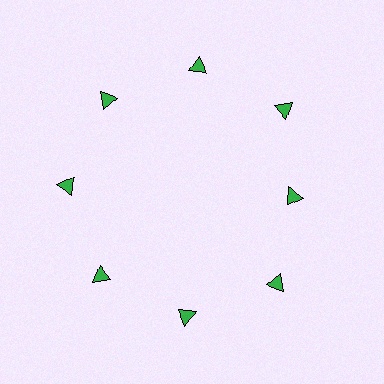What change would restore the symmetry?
The symmetry would be restored by moving it outward, back onto the ring so that all 8 triangles sit at equal angles and equal distance from the center.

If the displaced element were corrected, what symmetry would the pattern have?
It would have 8-fold rotational symmetry — the pattern would map onto itself every 45 degrees.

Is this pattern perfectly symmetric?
No. The 8 green triangles are arranged in a ring, but one element near the 3 o'clock position is pulled inward toward the center, breaking the 8-fold rotational symmetry.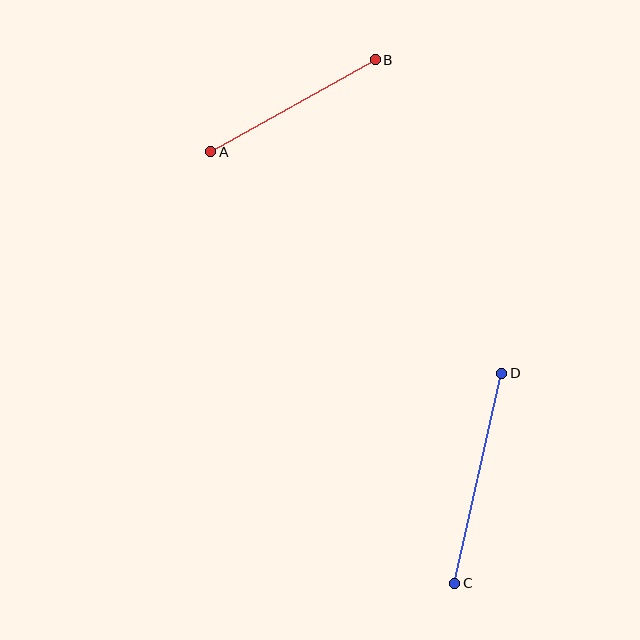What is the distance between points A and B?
The distance is approximately 189 pixels.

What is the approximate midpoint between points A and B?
The midpoint is at approximately (293, 106) pixels.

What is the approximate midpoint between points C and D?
The midpoint is at approximately (478, 478) pixels.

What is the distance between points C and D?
The distance is approximately 215 pixels.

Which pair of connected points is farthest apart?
Points C and D are farthest apart.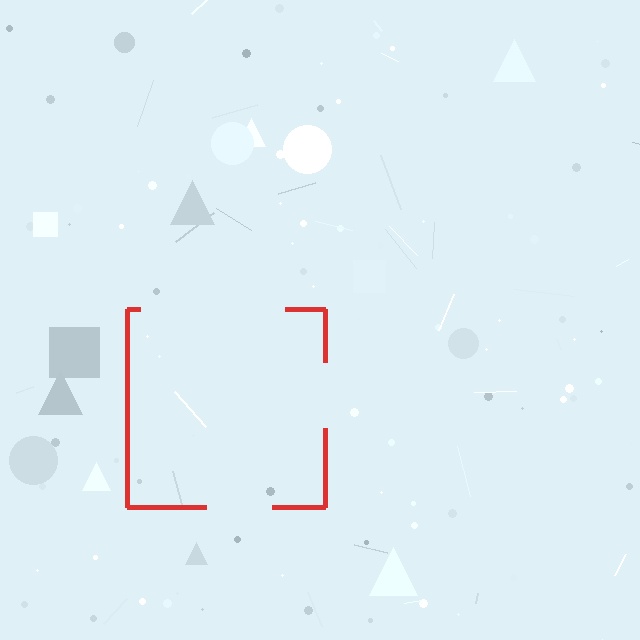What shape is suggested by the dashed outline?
The dashed outline suggests a square.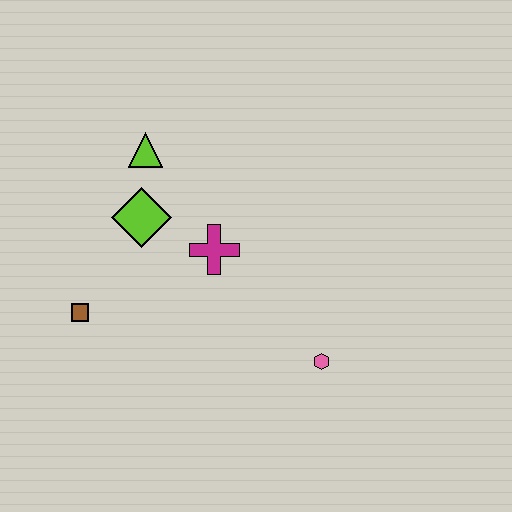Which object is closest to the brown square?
The lime diamond is closest to the brown square.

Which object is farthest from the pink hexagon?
The lime triangle is farthest from the pink hexagon.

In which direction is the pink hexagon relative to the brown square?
The pink hexagon is to the right of the brown square.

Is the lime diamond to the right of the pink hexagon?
No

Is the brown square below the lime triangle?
Yes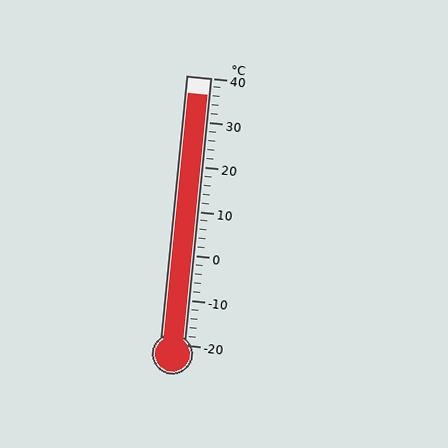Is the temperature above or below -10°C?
The temperature is above -10°C.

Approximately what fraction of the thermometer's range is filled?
The thermometer is filled to approximately 95% of its range.